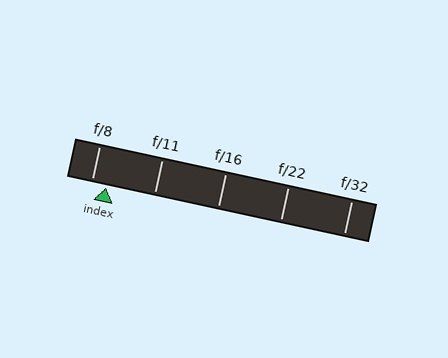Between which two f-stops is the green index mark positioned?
The index mark is between f/8 and f/11.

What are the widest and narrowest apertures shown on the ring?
The widest aperture shown is f/8 and the narrowest is f/32.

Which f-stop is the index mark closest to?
The index mark is closest to f/8.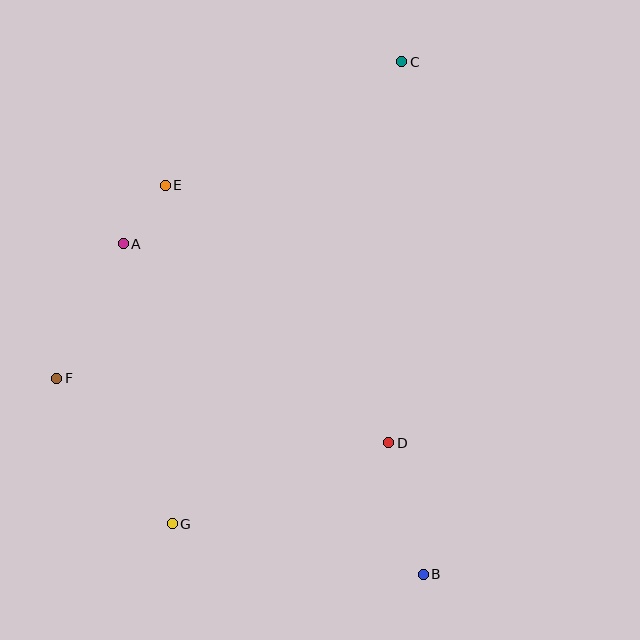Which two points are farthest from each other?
Points C and G are farthest from each other.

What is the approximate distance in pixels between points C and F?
The distance between C and F is approximately 468 pixels.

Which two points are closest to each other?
Points A and E are closest to each other.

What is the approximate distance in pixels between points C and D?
The distance between C and D is approximately 381 pixels.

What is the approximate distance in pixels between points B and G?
The distance between B and G is approximately 257 pixels.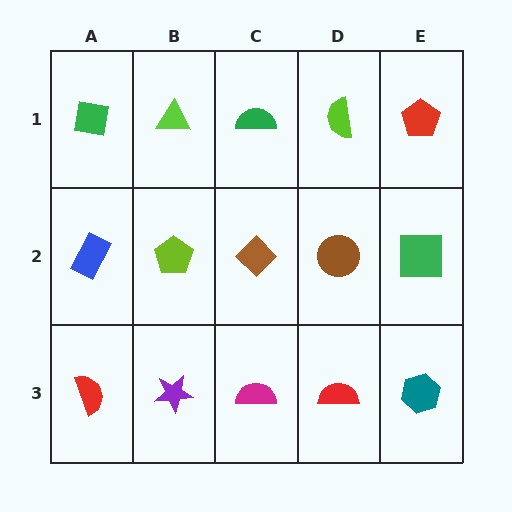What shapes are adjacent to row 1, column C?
A brown diamond (row 2, column C), a lime triangle (row 1, column B), a lime semicircle (row 1, column D).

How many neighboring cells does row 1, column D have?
3.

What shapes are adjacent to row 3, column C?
A brown diamond (row 2, column C), a purple star (row 3, column B), a red semicircle (row 3, column D).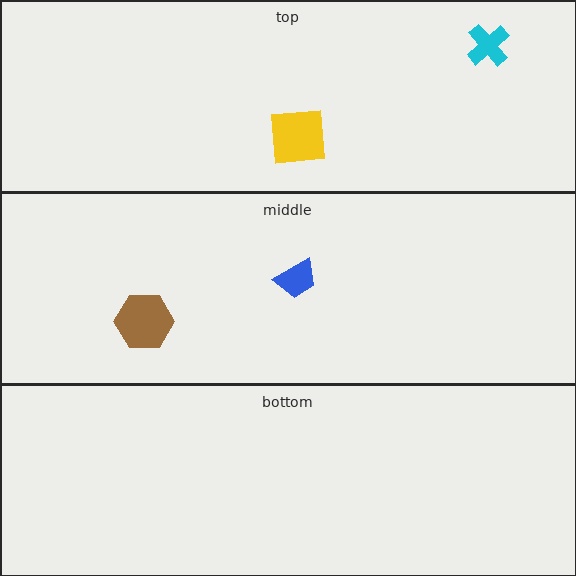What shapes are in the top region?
The yellow square, the cyan cross.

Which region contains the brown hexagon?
The middle region.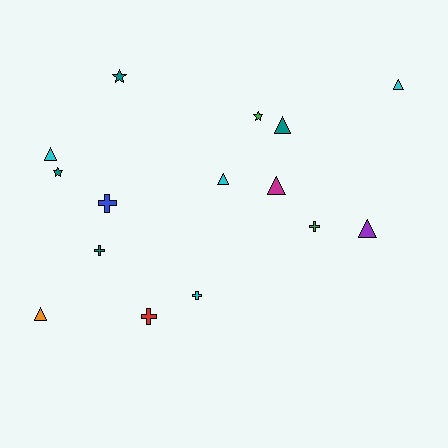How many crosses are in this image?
There are 5 crosses.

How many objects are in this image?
There are 15 objects.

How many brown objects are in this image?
There are no brown objects.